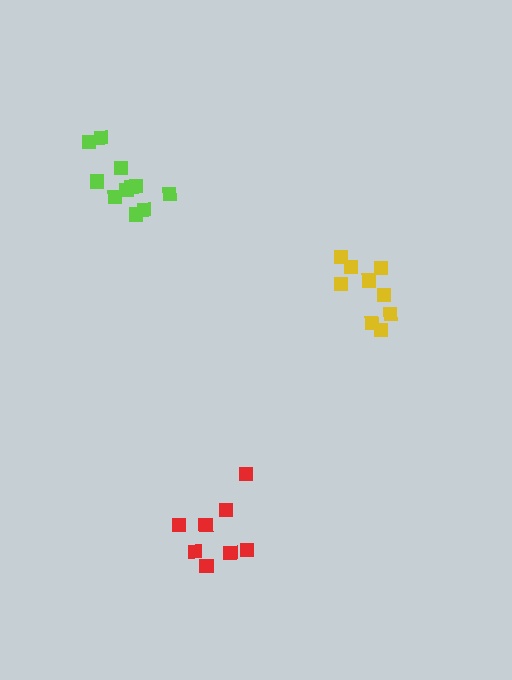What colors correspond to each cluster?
The clusters are colored: red, lime, yellow.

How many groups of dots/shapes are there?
There are 3 groups.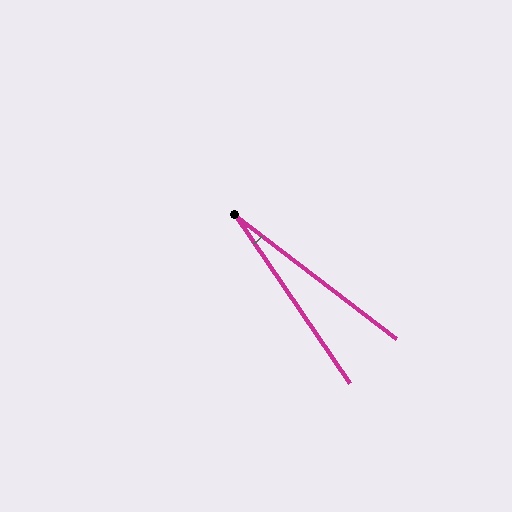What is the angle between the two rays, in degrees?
Approximately 18 degrees.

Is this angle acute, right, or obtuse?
It is acute.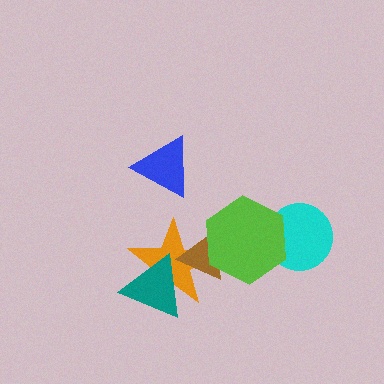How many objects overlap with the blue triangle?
0 objects overlap with the blue triangle.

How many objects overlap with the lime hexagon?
3 objects overlap with the lime hexagon.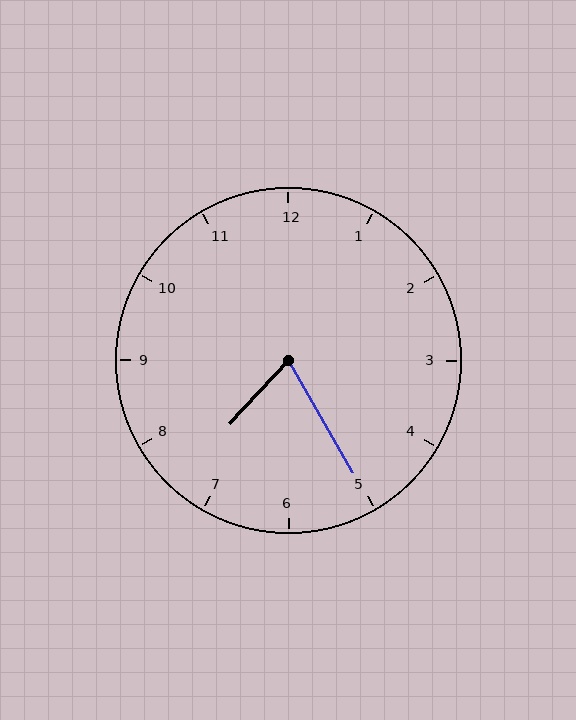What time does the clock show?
7:25.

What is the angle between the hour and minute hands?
Approximately 72 degrees.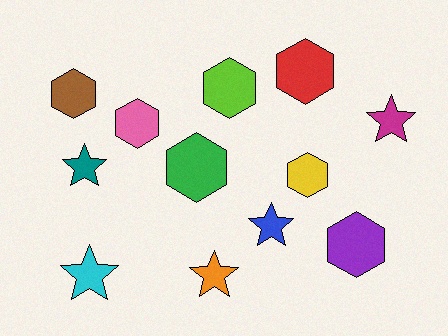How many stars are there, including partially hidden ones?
There are 5 stars.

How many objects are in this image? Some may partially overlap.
There are 12 objects.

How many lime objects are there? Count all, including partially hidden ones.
There is 1 lime object.